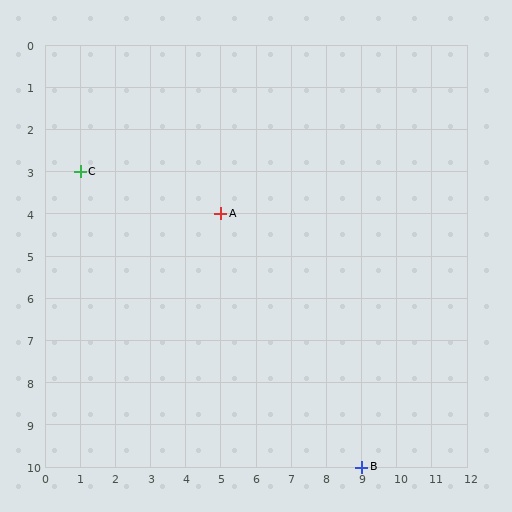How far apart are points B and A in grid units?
Points B and A are 4 columns and 6 rows apart (about 7.2 grid units diagonally).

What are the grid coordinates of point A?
Point A is at grid coordinates (5, 4).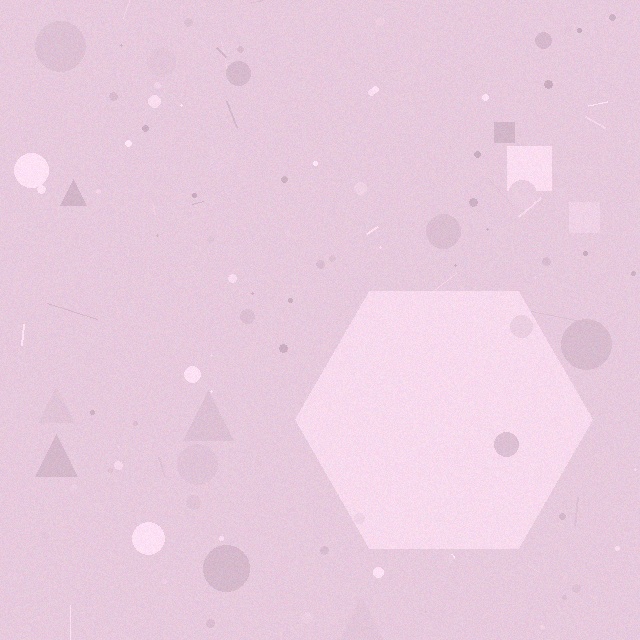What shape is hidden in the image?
A hexagon is hidden in the image.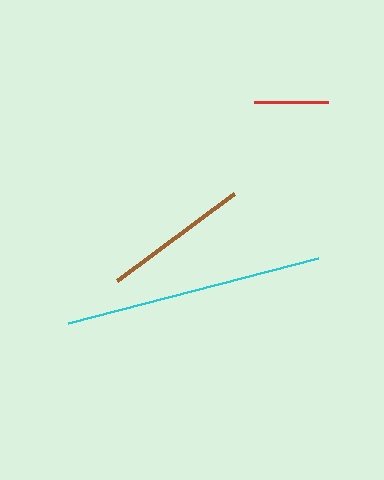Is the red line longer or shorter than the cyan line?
The cyan line is longer than the red line.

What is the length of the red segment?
The red segment is approximately 75 pixels long.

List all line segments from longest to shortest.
From longest to shortest: cyan, brown, red.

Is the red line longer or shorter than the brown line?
The brown line is longer than the red line.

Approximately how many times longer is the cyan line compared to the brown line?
The cyan line is approximately 1.8 times the length of the brown line.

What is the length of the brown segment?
The brown segment is approximately 145 pixels long.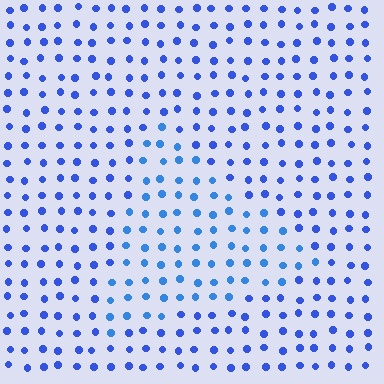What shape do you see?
I see a triangle.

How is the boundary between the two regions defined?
The boundary is defined purely by a slight shift in hue (about 18 degrees). Spacing, size, and orientation are identical on both sides.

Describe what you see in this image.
The image is filled with small blue elements in a uniform arrangement. A triangle-shaped region is visible where the elements are tinted to a slightly different hue, forming a subtle color boundary.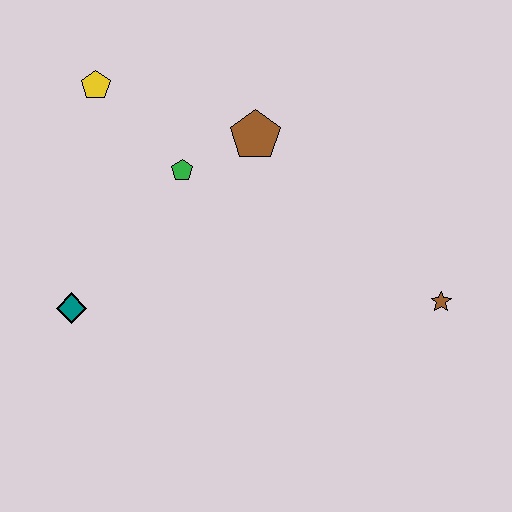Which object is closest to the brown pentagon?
The green pentagon is closest to the brown pentagon.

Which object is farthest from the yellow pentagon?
The brown star is farthest from the yellow pentagon.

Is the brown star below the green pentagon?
Yes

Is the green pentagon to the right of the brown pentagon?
No